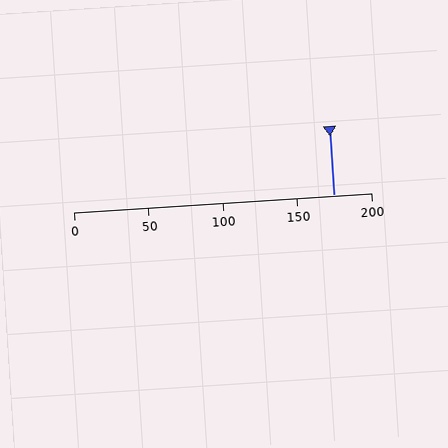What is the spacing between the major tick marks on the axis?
The major ticks are spaced 50 apart.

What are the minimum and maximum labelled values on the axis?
The axis runs from 0 to 200.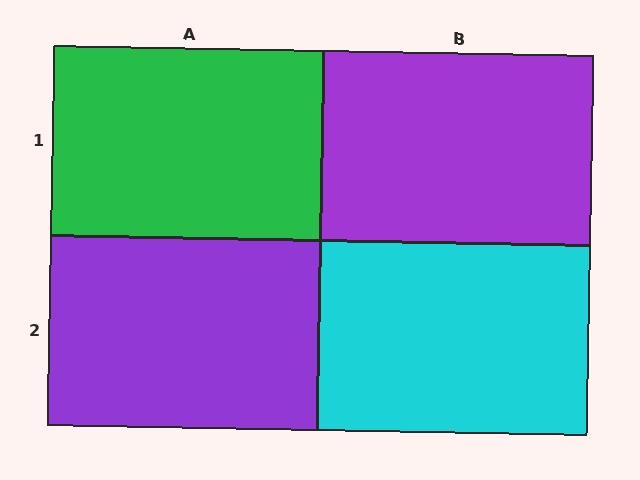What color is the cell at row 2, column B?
Cyan.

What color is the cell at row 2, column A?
Purple.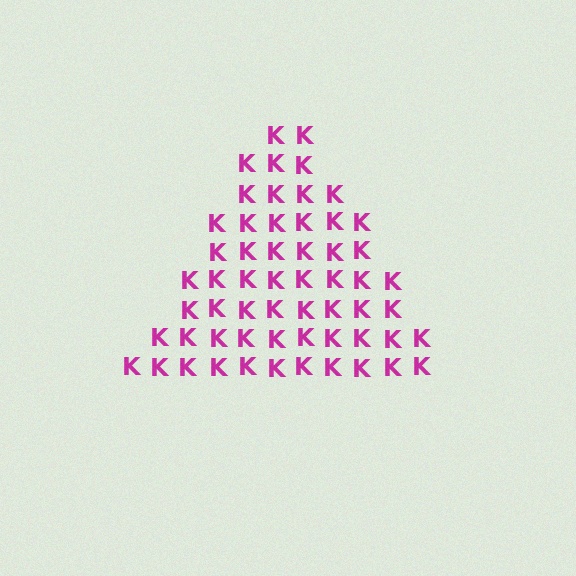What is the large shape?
The large shape is a triangle.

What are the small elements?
The small elements are letter K's.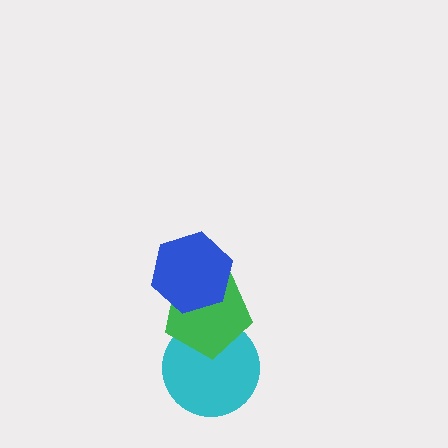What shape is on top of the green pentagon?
The blue hexagon is on top of the green pentagon.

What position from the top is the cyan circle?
The cyan circle is 3rd from the top.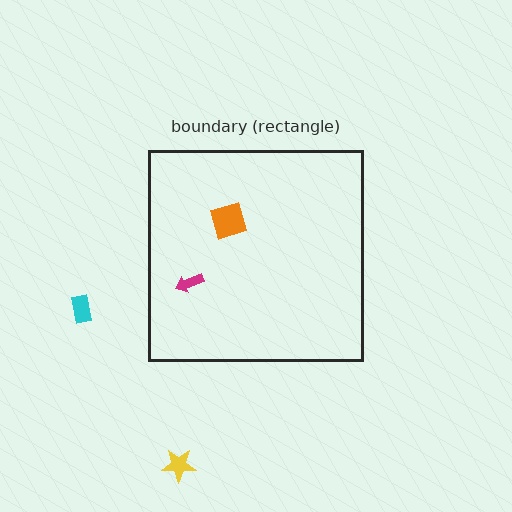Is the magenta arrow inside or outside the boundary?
Inside.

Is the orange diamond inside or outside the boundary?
Inside.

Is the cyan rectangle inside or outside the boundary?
Outside.